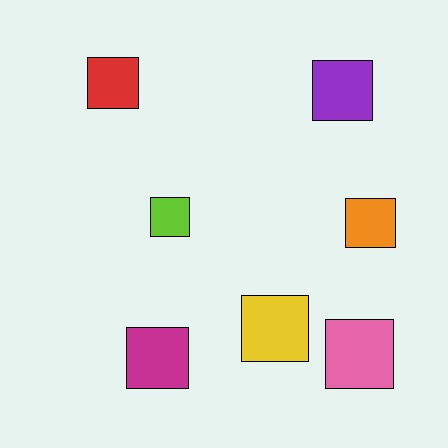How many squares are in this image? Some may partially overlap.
There are 7 squares.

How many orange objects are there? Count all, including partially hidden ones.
There is 1 orange object.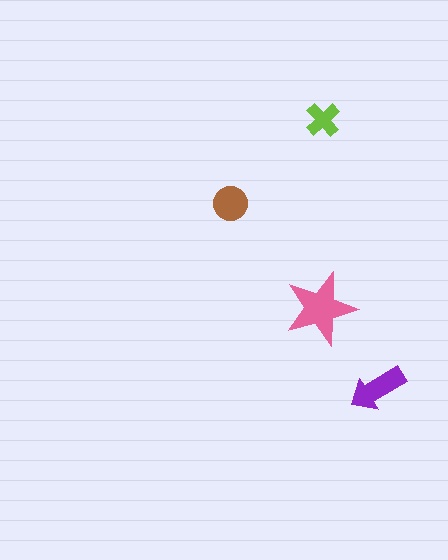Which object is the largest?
The pink star.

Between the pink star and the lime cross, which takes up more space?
The pink star.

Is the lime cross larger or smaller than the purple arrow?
Smaller.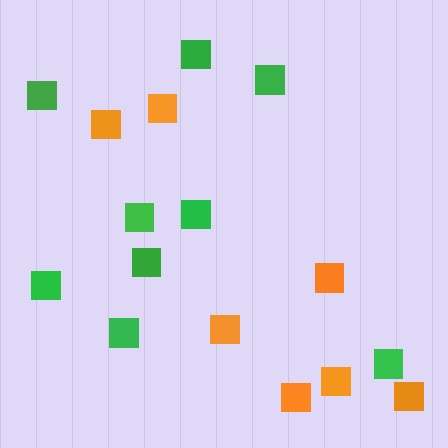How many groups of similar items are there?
There are 2 groups: one group of orange squares (7) and one group of green squares (9).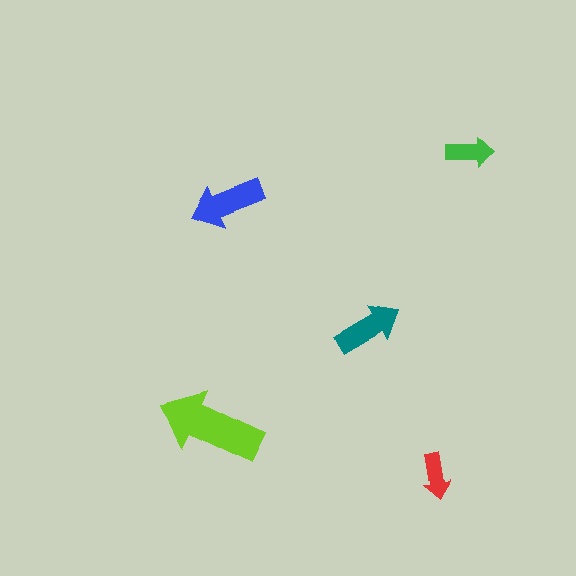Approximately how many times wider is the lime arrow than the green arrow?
About 2 times wider.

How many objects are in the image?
There are 5 objects in the image.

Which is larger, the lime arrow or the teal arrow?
The lime one.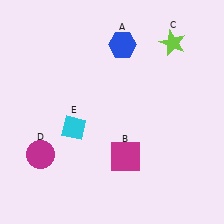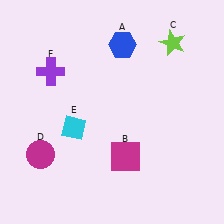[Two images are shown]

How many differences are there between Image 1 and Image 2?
There is 1 difference between the two images.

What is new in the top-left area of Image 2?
A purple cross (F) was added in the top-left area of Image 2.